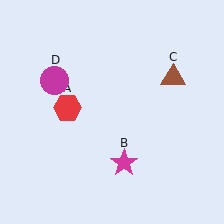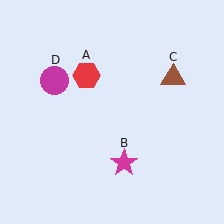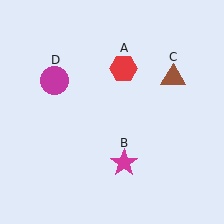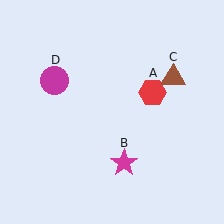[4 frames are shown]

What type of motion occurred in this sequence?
The red hexagon (object A) rotated clockwise around the center of the scene.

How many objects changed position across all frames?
1 object changed position: red hexagon (object A).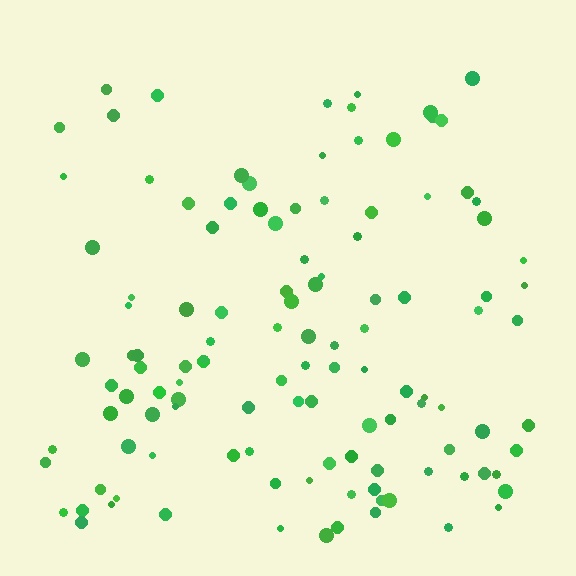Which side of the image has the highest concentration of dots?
The bottom.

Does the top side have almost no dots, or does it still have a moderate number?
Still a moderate number, just noticeably fewer than the bottom.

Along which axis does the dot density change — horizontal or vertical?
Vertical.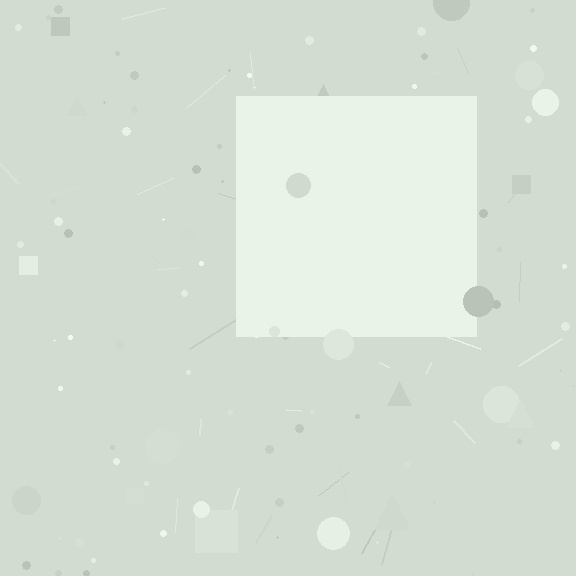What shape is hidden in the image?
A square is hidden in the image.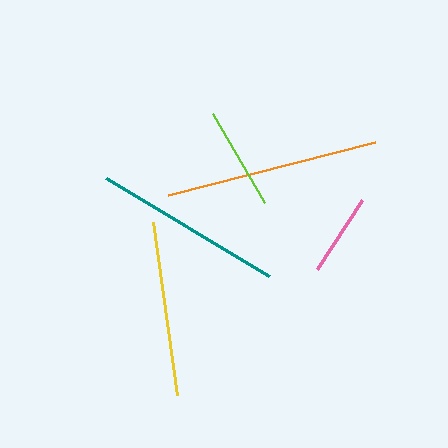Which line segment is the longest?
The orange line is the longest at approximately 214 pixels.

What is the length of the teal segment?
The teal segment is approximately 191 pixels long.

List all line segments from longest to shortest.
From longest to shortest: orange, teal, yellow, lime, pink.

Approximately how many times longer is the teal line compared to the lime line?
The teal line is approximately 1.8 times the length of the lime line.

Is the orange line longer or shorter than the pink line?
The orange line is longer than the pink line.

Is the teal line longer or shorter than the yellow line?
The teal line is longer than the yellow line.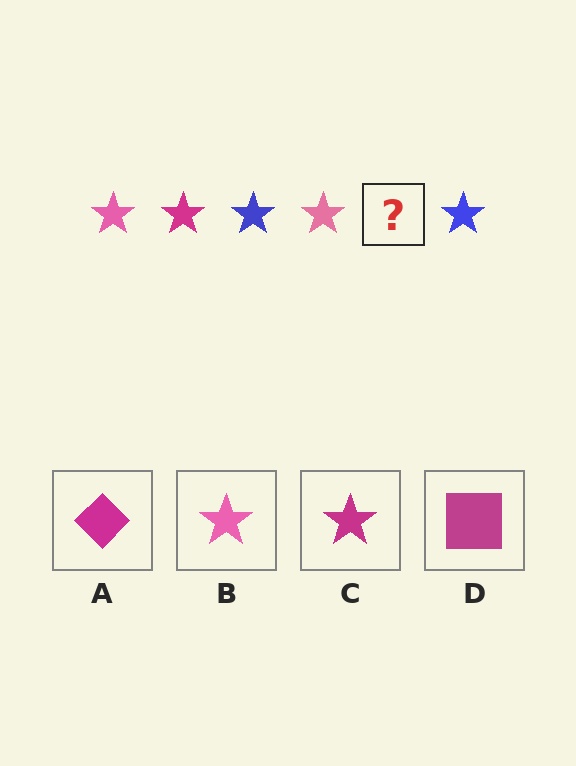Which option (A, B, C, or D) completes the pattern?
C.